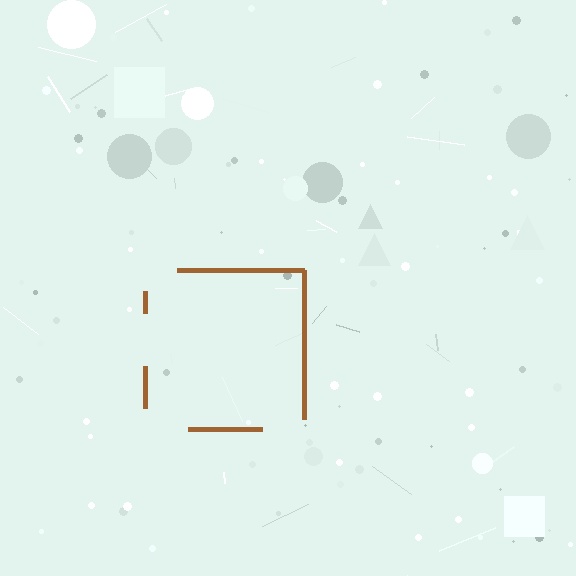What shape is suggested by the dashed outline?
The dashed outline suggests a square.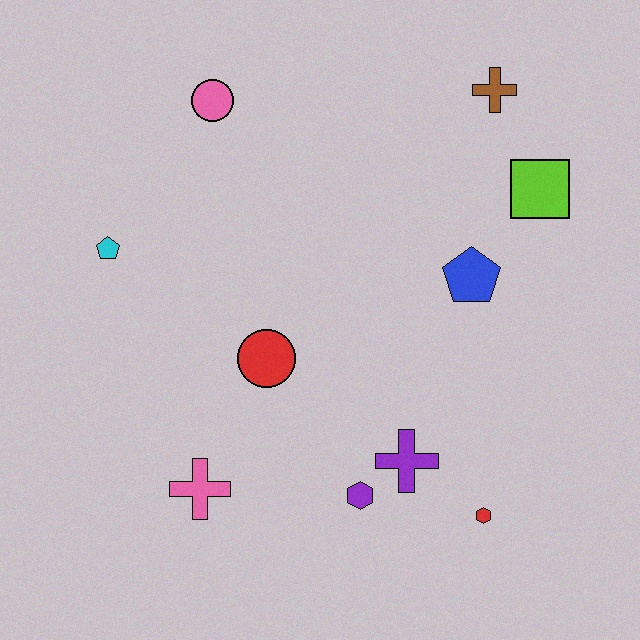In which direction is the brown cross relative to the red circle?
The brown cross is above the red circle.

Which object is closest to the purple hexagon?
The purple cross is closest to the purple hexagon.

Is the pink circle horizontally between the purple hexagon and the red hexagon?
No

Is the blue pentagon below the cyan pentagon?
Yes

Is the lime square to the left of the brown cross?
No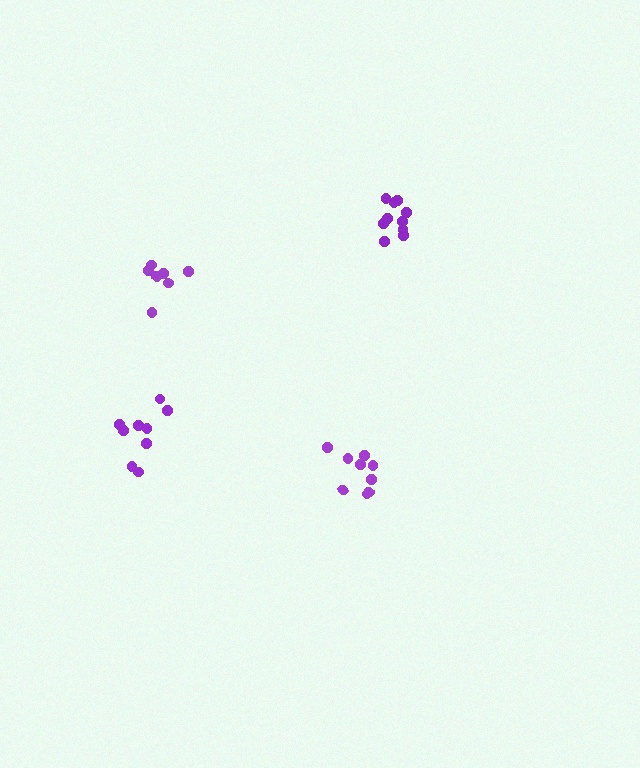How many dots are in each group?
Group 1: 9 dots, Group 2: 7 dots, Group 3: 10 dots, Group 4: 9 dots (35 total).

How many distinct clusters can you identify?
There are 4 distinct clusters.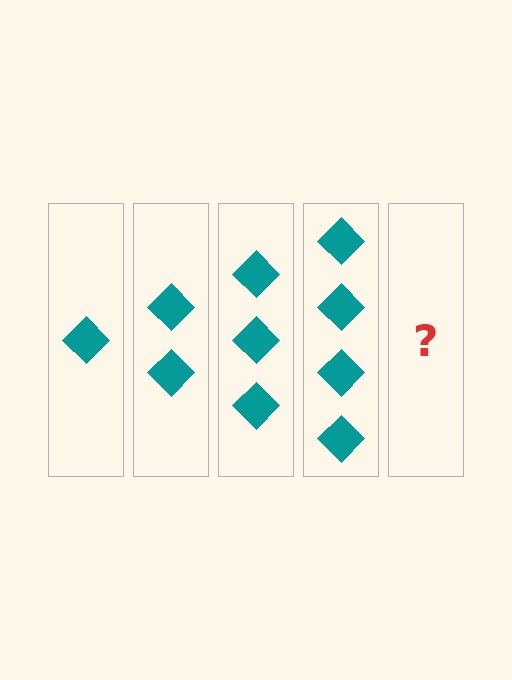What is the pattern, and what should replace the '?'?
The pattern is that each step adds one more diamond. The '?' should be 5 diamonds.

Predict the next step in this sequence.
The next step is 5 diamonds.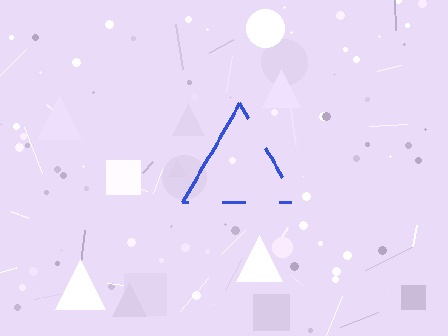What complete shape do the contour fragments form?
The contour fragments form a triangle.